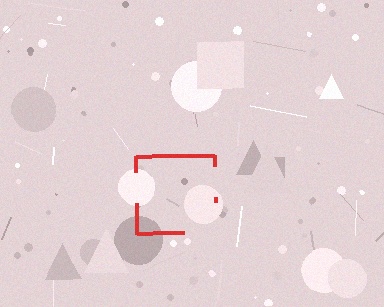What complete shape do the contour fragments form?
The contour fragments form a square.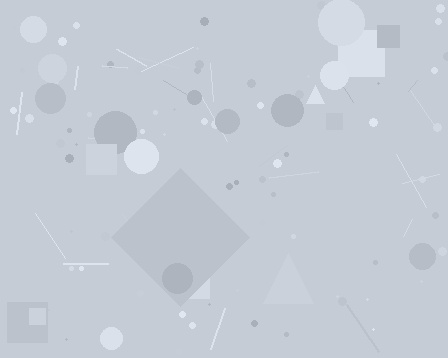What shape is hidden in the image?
A diamond is hidden in the image.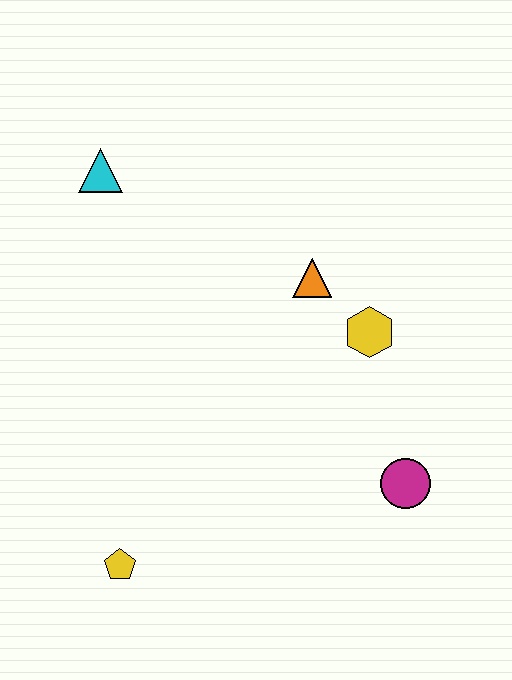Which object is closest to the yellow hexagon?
The orange triangle is closest to the yellow hexagon.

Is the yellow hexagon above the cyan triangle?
No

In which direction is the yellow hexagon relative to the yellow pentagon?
The yellow hexagon is to the right of the yellow pentagon.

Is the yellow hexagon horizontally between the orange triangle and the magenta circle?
Yes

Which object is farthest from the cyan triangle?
The magenta circle is farthest from the cyan triangle.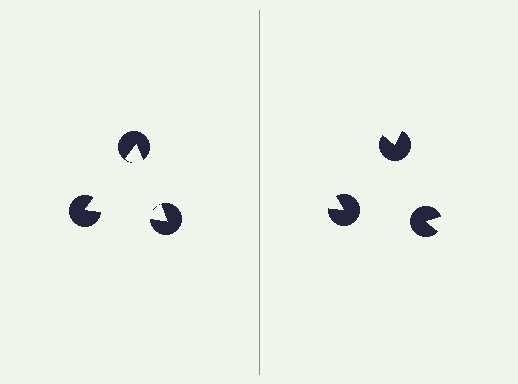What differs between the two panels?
The pac-man discs are positioned identically on both sides; only the wedge orientations differ. On the left they align to a triangle; on the right they are misaligned.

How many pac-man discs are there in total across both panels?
6 — 3 on each side.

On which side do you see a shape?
An illusory triangle appears on the left side. On the right side the wedge cuts are rotated, so no coherent shape forms.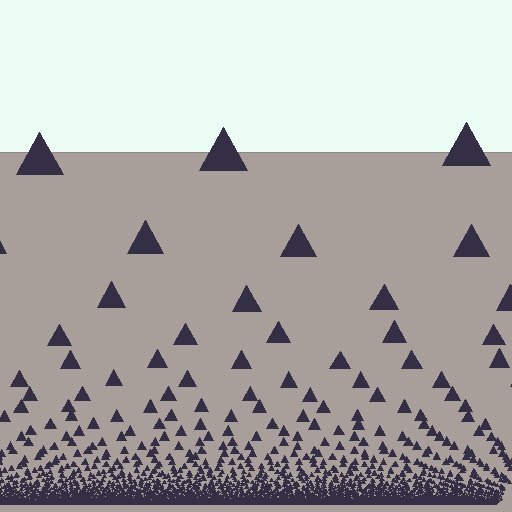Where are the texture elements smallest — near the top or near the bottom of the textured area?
Near the bottom.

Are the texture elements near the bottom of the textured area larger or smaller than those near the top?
Smaller. The gradient is inverted — elements near the bottom are smaller and denser.